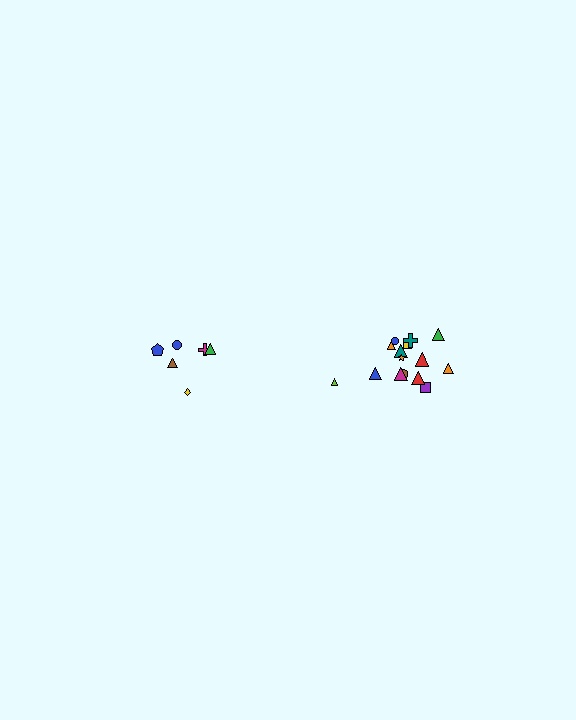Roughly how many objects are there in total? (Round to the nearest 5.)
Roughly 20 objects in total.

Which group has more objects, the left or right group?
The right group.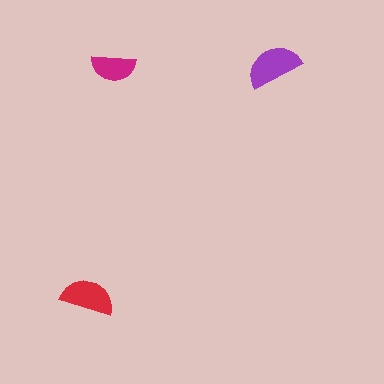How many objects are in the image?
There are 3 objects in the image.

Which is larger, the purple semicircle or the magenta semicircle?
The purple one.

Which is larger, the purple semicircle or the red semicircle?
The purple one.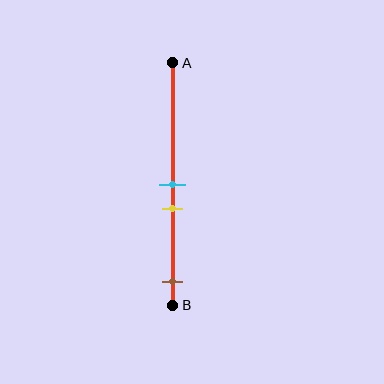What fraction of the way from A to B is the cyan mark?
The cyan mark is approximately 50% (0.5) of the way from A to B.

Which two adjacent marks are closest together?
The cyan and yellow marks are the closest adjacent pair.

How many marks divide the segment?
There are 3 marks dividing the segment.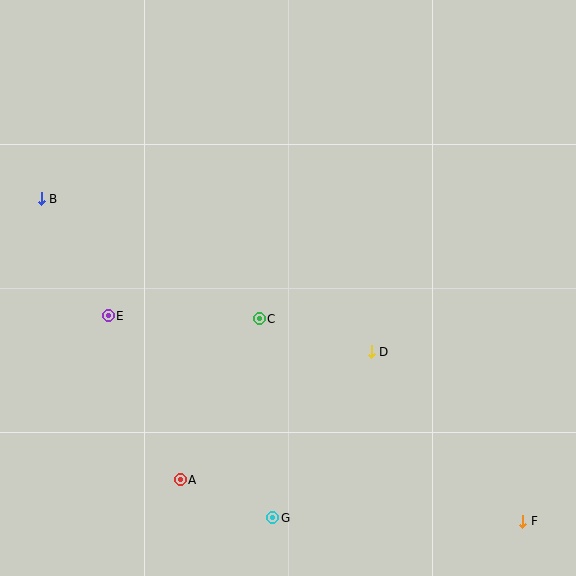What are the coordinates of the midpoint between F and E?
The midpoint between F and E is at (316, 419).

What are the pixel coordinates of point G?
Point G is at (273, 518).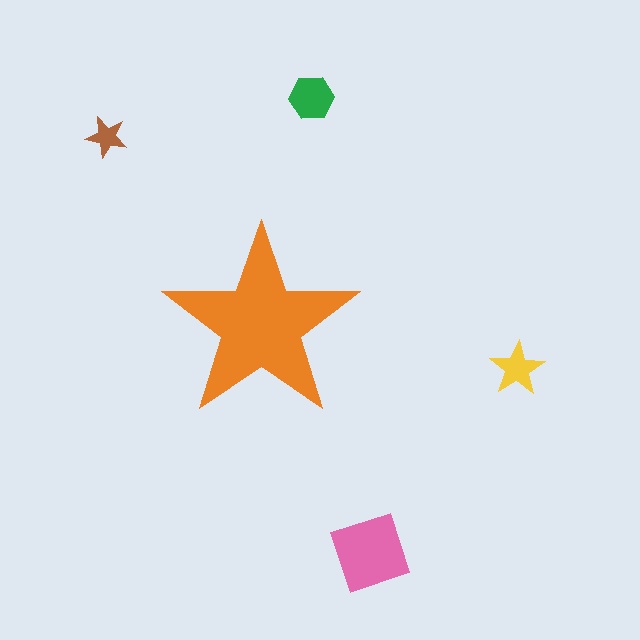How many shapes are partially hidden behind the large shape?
0 shapes are partially hidden.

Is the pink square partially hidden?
No, the pink square is fully visible.